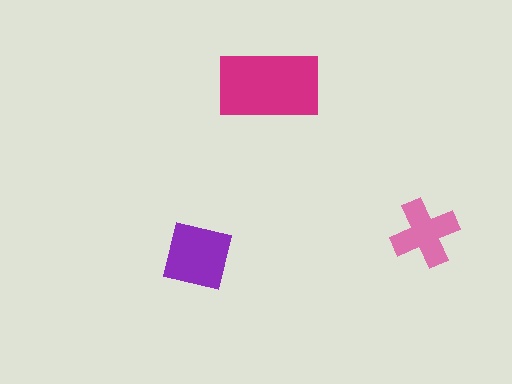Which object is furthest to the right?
The pink cross is rightmost.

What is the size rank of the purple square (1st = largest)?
2nd.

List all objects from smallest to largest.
The pink cross, the purple square, the magenta rectangle.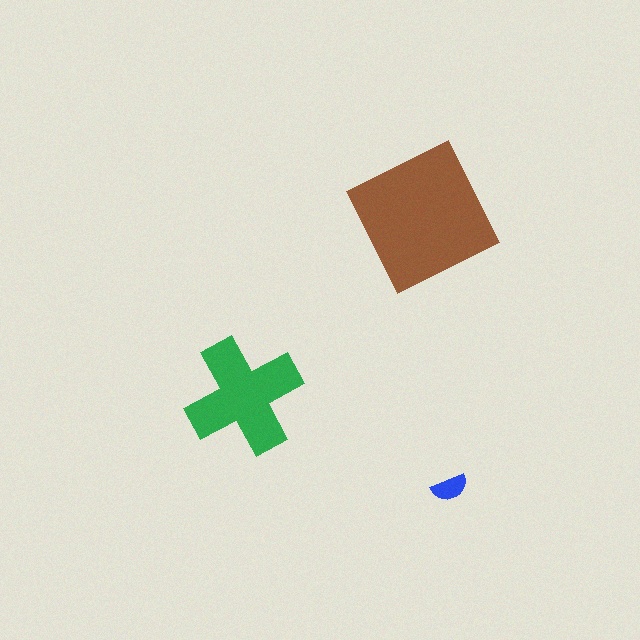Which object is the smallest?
The blue semicircle.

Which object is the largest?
The brown square.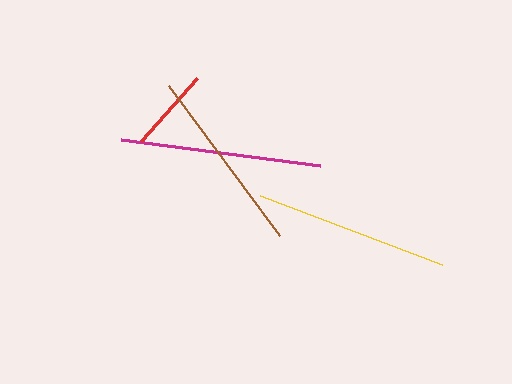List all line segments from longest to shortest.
From longest to shortest: magenta, yellow, brown, red.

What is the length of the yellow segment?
The yellow segment is approximately 195 pixels long.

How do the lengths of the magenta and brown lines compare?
The magenta and brown lines are approximately the same length.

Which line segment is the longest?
The magenta line is the longest at approximately 201 pixels.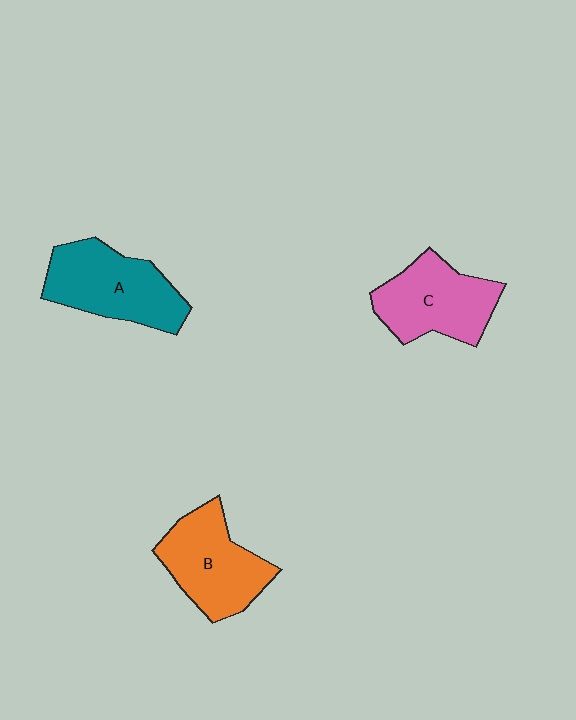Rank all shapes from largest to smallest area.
From largest to smallest: A (teal), B (orange), C (pink).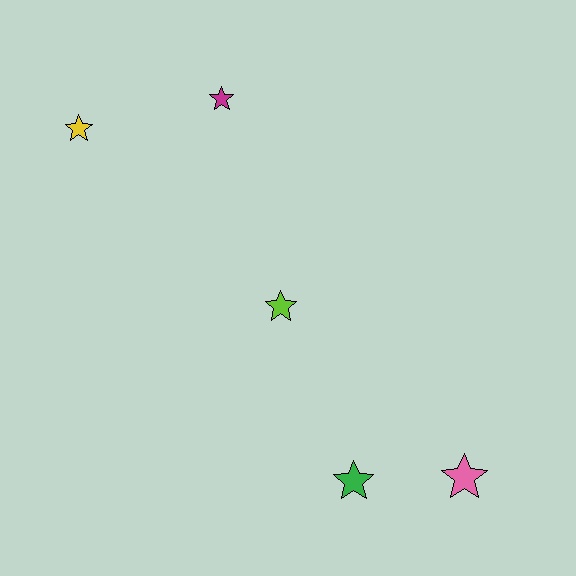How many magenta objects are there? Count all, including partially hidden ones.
There is 1 magenta object.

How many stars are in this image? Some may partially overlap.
There are 5 stars.